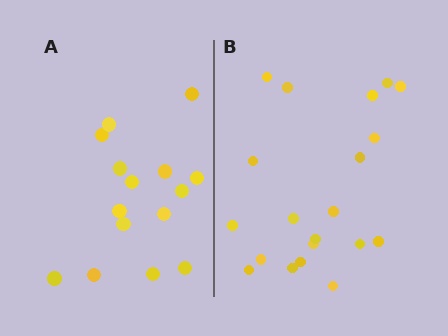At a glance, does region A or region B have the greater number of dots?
Region B (the right region) has more dots.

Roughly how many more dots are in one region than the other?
Region B has about 5 more dots than region A.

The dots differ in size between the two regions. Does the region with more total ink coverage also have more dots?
No. Region A has more total ink coverage because its dots are larger, but region B actually contains more individual dots. Total area can be misleading — the number of items is what matters here.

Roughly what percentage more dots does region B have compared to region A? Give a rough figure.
About 35% more.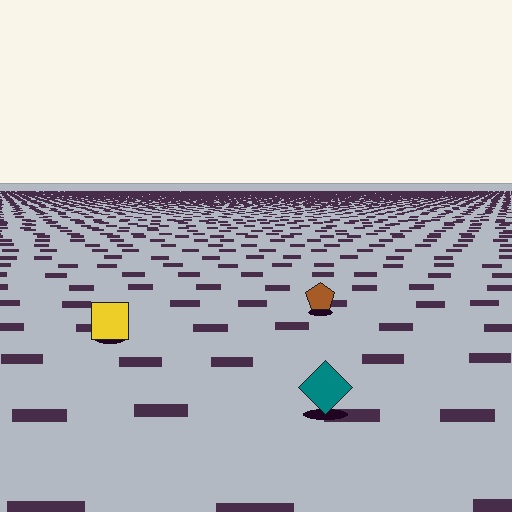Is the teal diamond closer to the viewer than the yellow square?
Yes. The teal diamond is closer — you can tell from the texture gradient: the ground texture is coarser near it.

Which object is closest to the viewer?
The teal diamond is closest. The texture marks near it are larger and more spread out.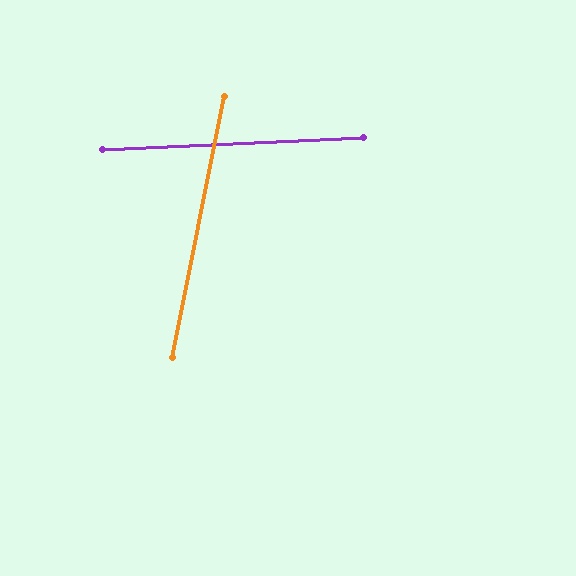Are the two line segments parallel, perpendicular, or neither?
Neither parallel nor perpendicular — they differ by about 76°.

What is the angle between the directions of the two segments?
Approximately 76 degrees.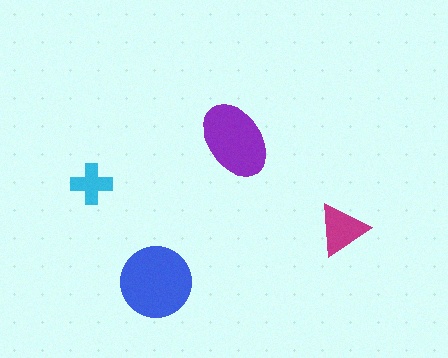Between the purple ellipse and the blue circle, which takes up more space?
The blue circle.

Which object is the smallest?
The cyan cross.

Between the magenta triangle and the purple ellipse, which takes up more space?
The purple ellipse.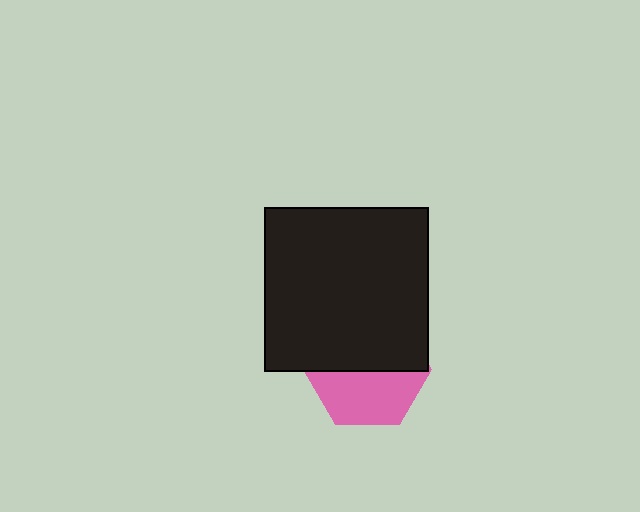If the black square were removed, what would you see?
You would see the complete pink hexagon.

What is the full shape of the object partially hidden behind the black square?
The partially hidden object is a pink hexagon.